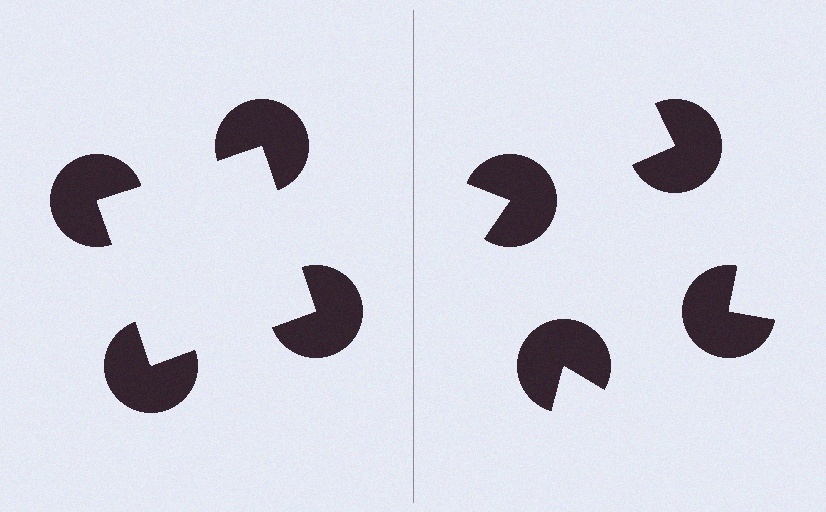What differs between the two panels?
The pac-man discs are positioned identically on both sides; only the wedge orientations differ. On the left they align to a square; on the right they are misaligned.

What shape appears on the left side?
An illusory square.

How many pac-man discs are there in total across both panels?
8 — 4 on each side.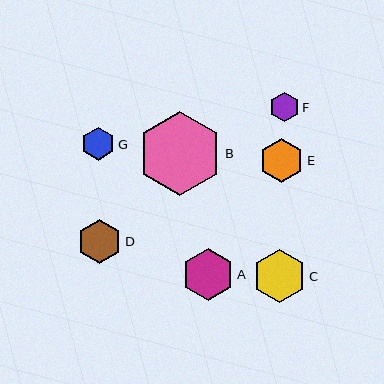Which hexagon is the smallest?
Hexagon F is the smallest with a size of approximately 29 pixels.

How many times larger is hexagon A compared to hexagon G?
Hexagon A is approximately 1.6 times the size of hexagon G.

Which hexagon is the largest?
Hexagon B is the largest with a size of approximately 84 pixels.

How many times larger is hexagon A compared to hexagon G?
Hexagon A is approximately 1.6 times the size of hexagon G.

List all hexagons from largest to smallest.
From largest to smallest: B, C, A, D, E, G, F.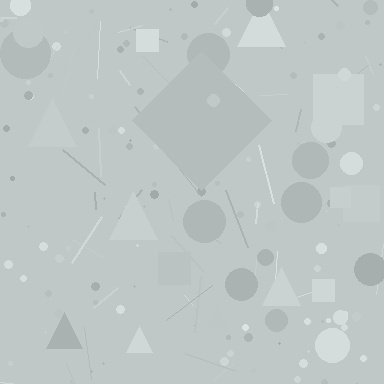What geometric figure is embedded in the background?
A diamond is embedded in the background.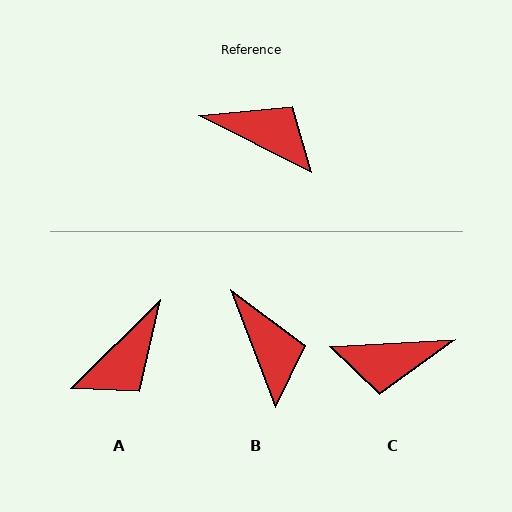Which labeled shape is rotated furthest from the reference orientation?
C, about 149 degrees away.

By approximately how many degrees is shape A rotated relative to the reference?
Approximately 108 degrees clockwise.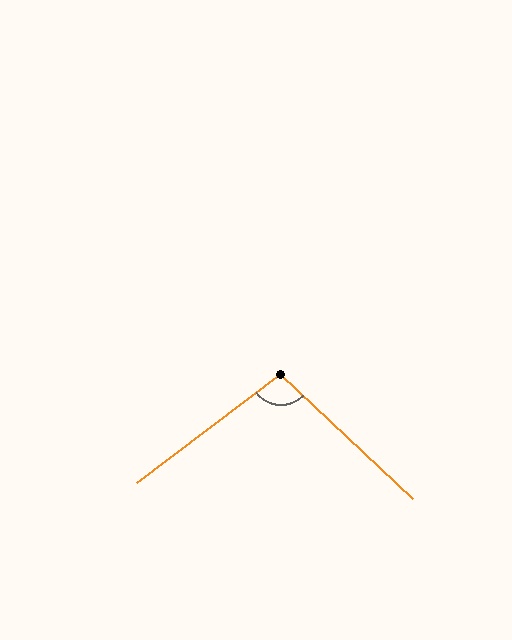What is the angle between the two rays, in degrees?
Approximately 99 degrees.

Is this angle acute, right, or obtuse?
It is obtuse.